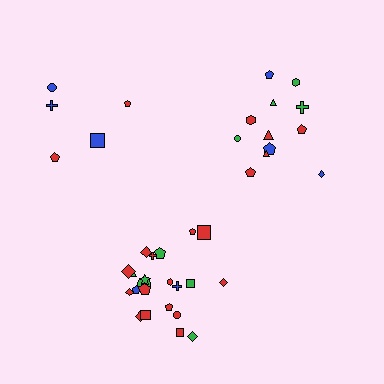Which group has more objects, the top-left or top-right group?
The top-right group.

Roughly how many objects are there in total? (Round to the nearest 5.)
Roughly 40 objects in total.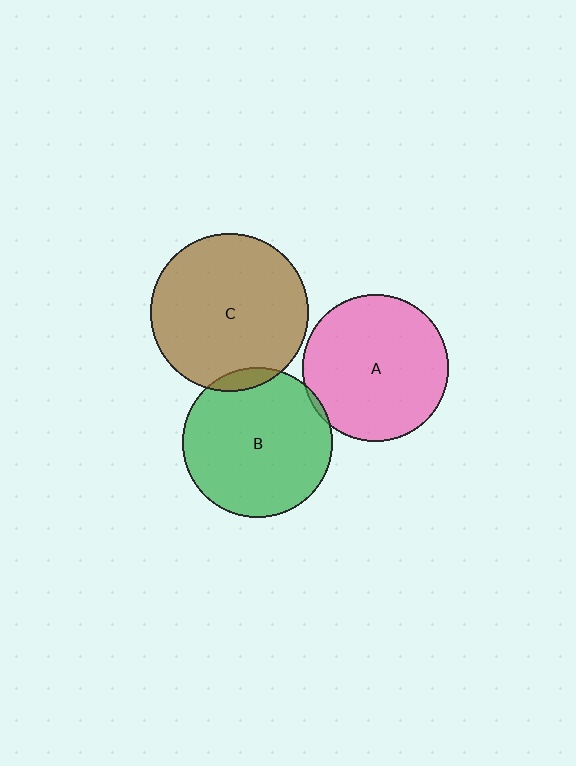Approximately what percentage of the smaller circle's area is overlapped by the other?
Approximately 5%.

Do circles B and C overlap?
Yes.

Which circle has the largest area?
Circle C (brown).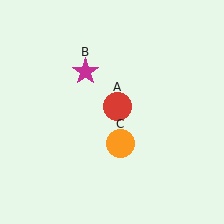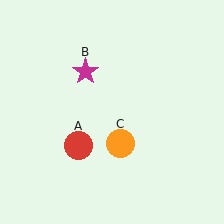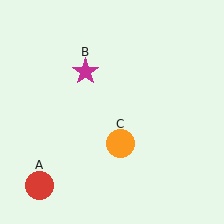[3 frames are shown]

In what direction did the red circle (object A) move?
The red circle (object A) moved down and to the left.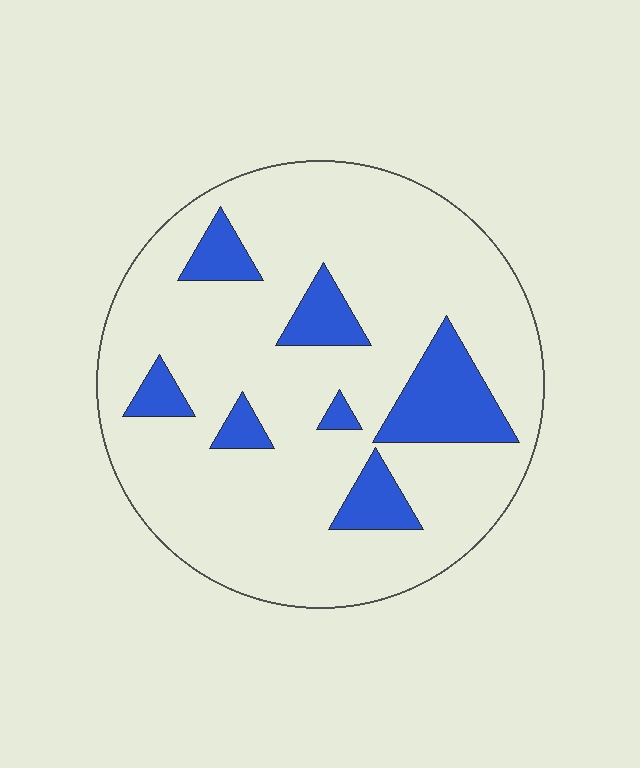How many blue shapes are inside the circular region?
7.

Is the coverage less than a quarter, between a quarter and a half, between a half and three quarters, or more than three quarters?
Less than a quarter.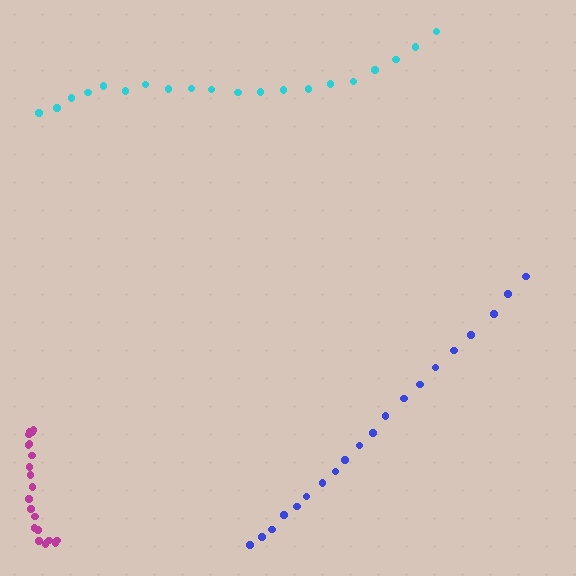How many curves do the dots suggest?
There are 3 distinct paths.